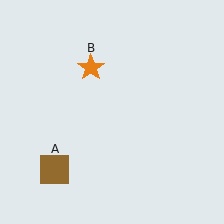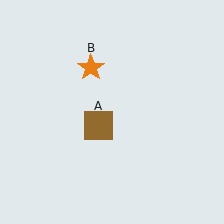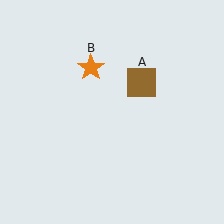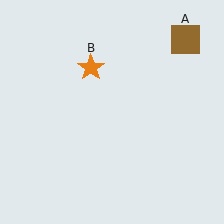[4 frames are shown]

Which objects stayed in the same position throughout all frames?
Orange star (object B) remained stationary.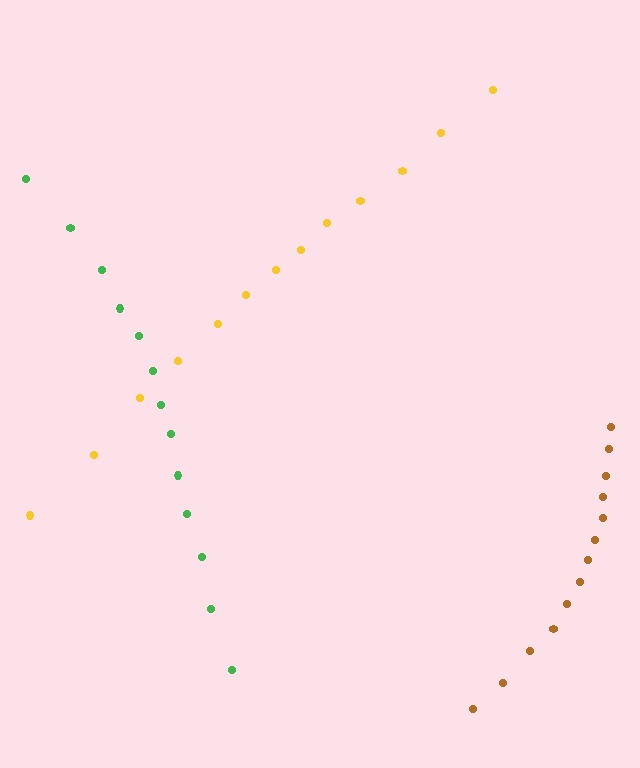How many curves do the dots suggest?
There are 3 distinct paths.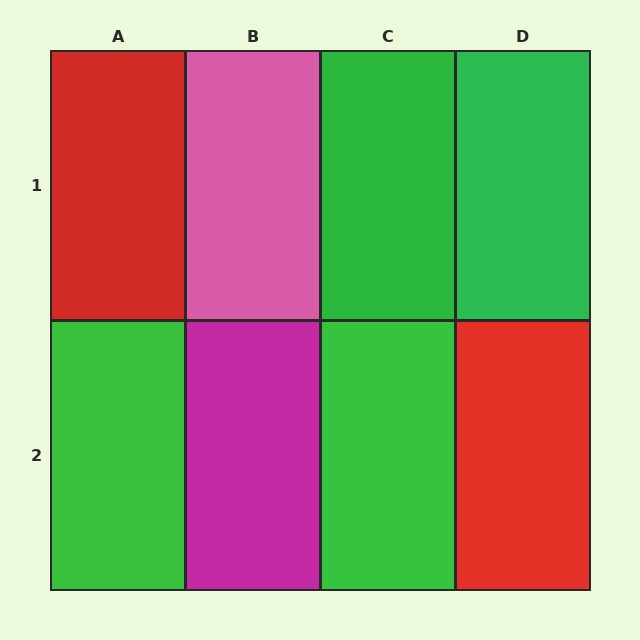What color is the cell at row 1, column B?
Pink.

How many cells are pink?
1 cell is pink.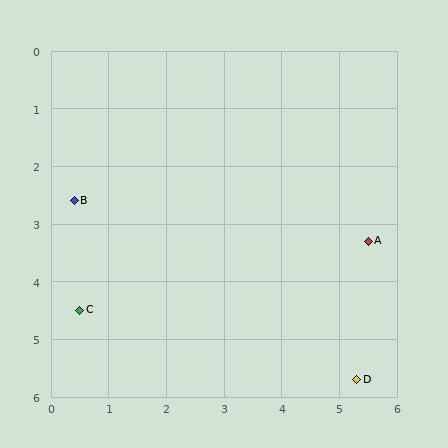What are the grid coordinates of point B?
Point B is at approximately (0.4, 2.6).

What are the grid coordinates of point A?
Point A is at approximately (5.5, 3.3).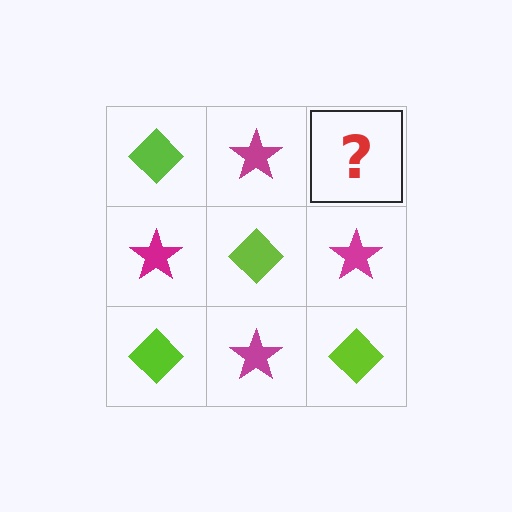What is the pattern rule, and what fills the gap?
The rule is that it alternates lime diamond and magenta star in a checkerboard pattern. The gap should be filled with a lime diamond.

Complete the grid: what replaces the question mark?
The question mark should be replaced with a lime diamond.